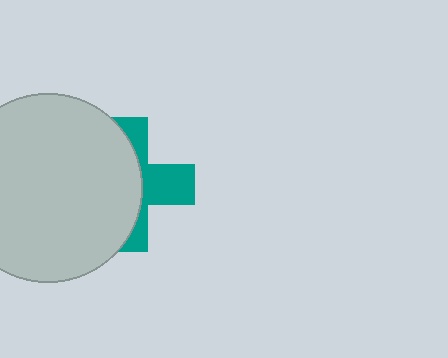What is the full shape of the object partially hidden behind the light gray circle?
The partially hidden object is a teal cross.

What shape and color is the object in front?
The object in front is a light gray circle.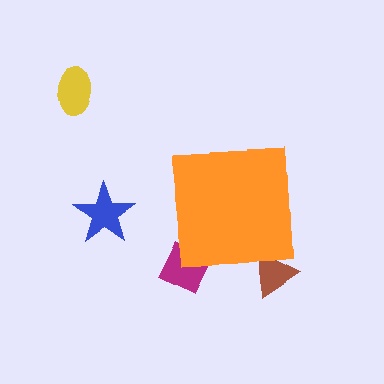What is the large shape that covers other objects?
An orange square.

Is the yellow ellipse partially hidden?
No, the yellow ellipse is fully visible.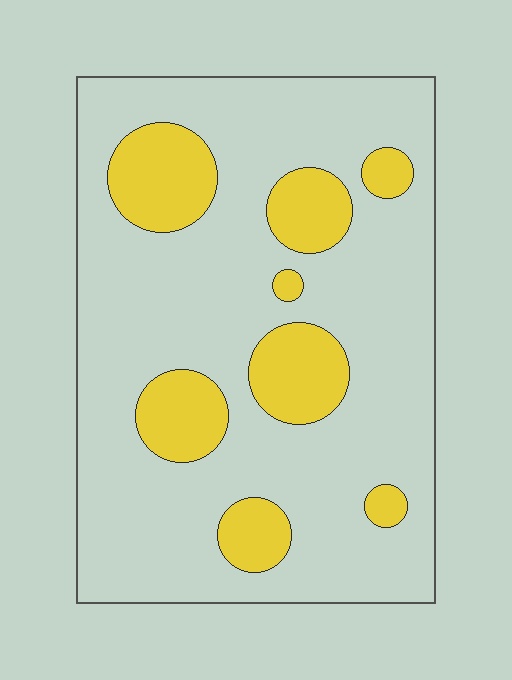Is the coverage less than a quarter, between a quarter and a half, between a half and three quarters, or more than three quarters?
Less than a quarter.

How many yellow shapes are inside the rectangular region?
8.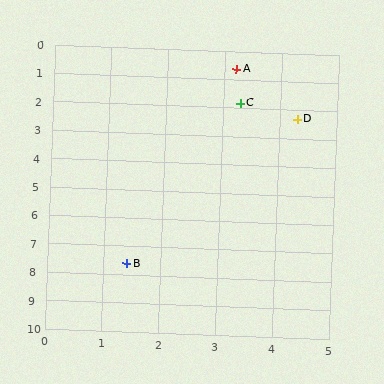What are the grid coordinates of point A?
Point A is at approximately (3.2, 0.6).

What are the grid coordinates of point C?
Point C is at approximately (3.3, 1.8).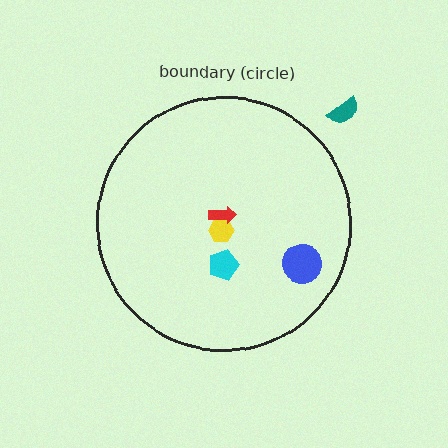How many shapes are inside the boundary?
4 inside, 1 outside.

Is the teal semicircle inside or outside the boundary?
Outside.